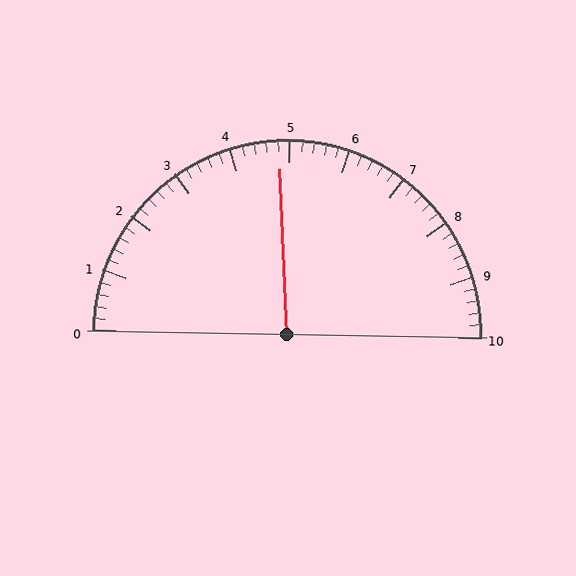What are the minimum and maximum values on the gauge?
The gauge ranges from 0 to 10.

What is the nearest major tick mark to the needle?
The nearest major tick mark is 5.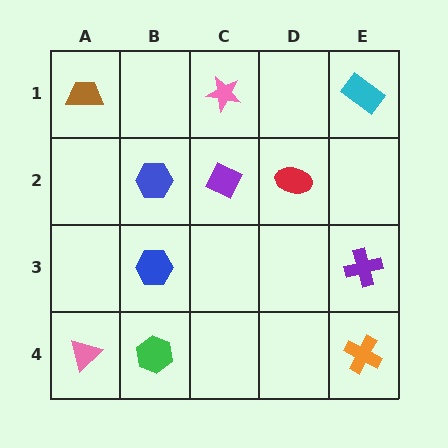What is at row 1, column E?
A cyan rectangle.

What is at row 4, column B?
A green hexagon.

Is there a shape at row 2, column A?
No, that cell is empty.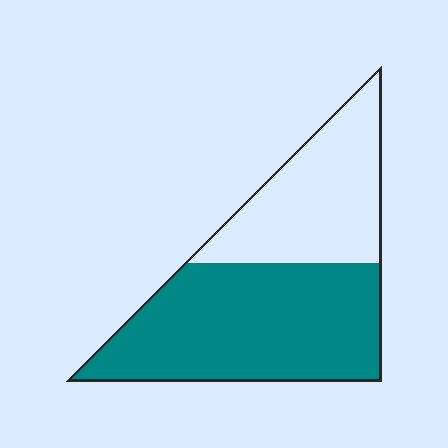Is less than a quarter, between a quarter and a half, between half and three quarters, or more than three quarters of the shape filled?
Between half and three quarters.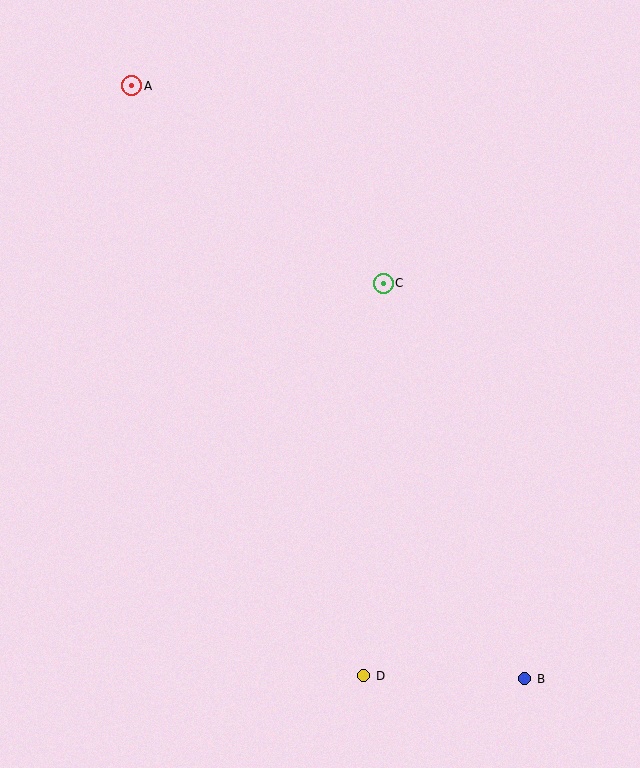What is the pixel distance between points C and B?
The distance between C and B is 420 pixels.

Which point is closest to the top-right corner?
Point C is closest to the top-right corner.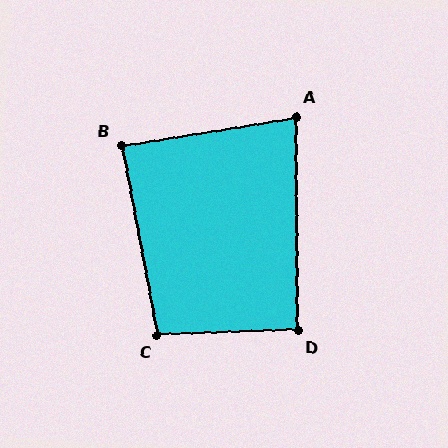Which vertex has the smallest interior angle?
A, at approximately 81 degrees.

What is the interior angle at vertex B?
Approximately 89 degrees (approximately right).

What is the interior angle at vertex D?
Approximately 91 degrees (approximately right).